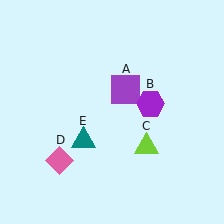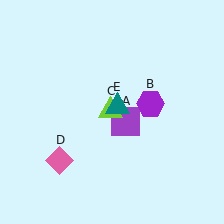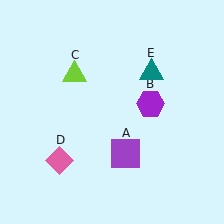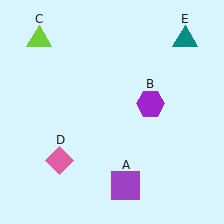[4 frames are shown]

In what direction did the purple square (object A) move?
The purple square (object A) moved down.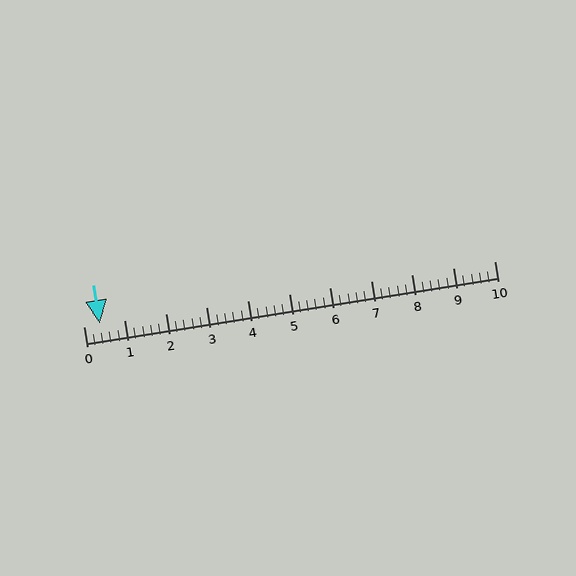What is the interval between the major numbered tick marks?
The major tick marks are spaced 1 units apart.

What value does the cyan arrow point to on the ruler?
The cyan arrow points to approximately 0.4.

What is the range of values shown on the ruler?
The ruler shows values from 0 to 10.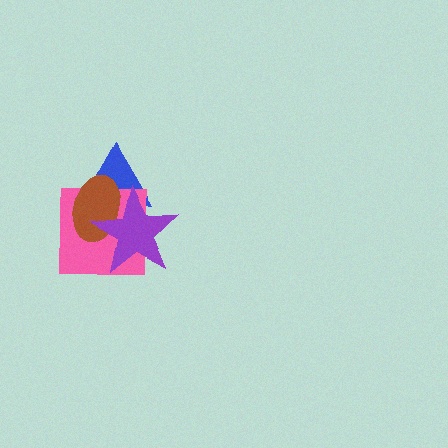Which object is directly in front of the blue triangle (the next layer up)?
The pink square is directly in front of the blue triangle.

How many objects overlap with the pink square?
3 objects overlap with the pink square.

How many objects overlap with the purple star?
3 objects overlap with the purple star.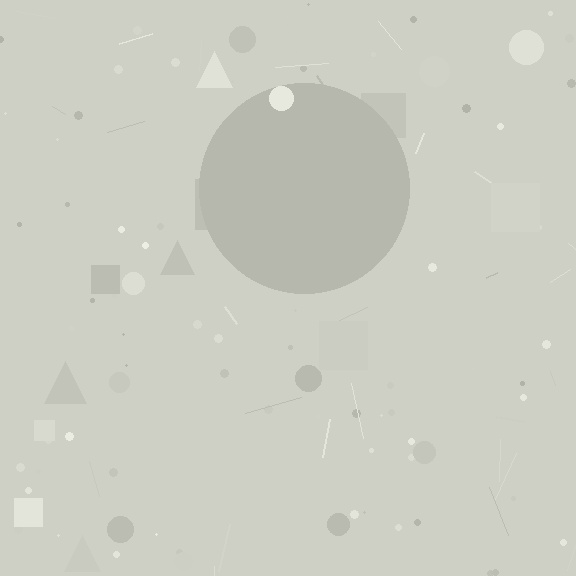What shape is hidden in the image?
A circle is hidden in the image.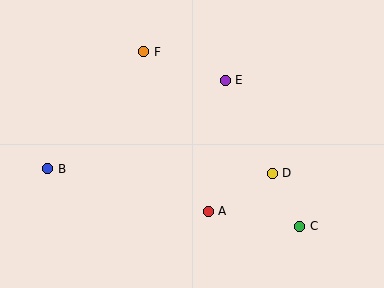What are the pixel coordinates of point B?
Point B is at (48, 169).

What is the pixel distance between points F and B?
The distance between F and B is 151 pixels.